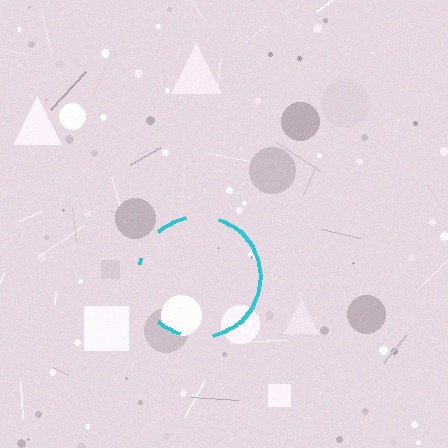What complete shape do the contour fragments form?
The contour fragments form a circle.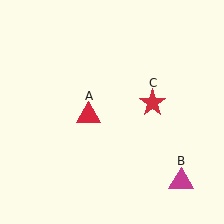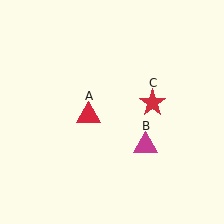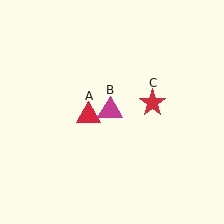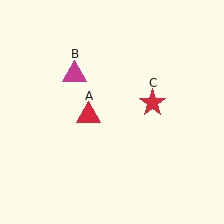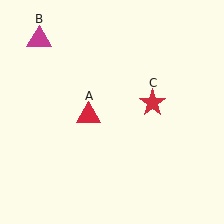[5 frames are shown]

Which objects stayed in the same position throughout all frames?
Red triangle (object A) and red star (object C) remained stationary.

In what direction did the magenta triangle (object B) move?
The magenta triangle (object B) moved up and to the left.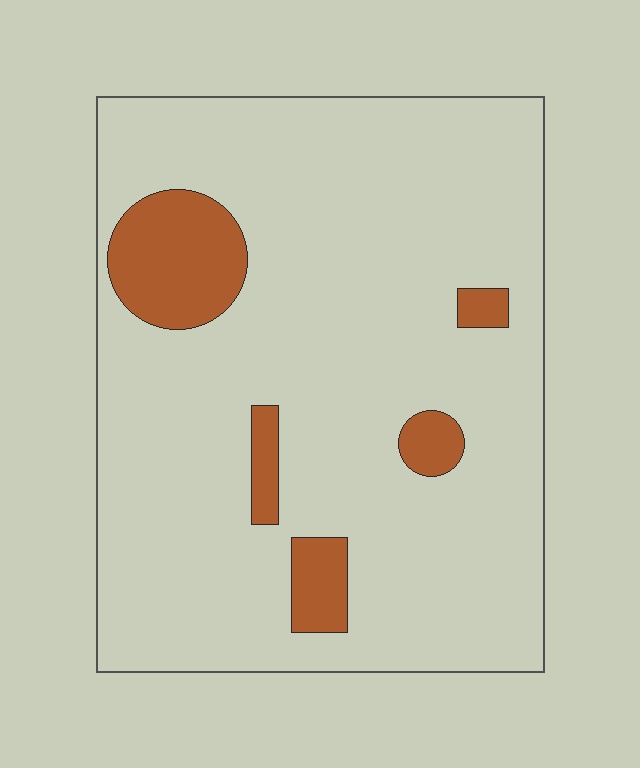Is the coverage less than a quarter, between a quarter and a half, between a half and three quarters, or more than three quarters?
Less than a quarter.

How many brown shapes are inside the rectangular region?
5.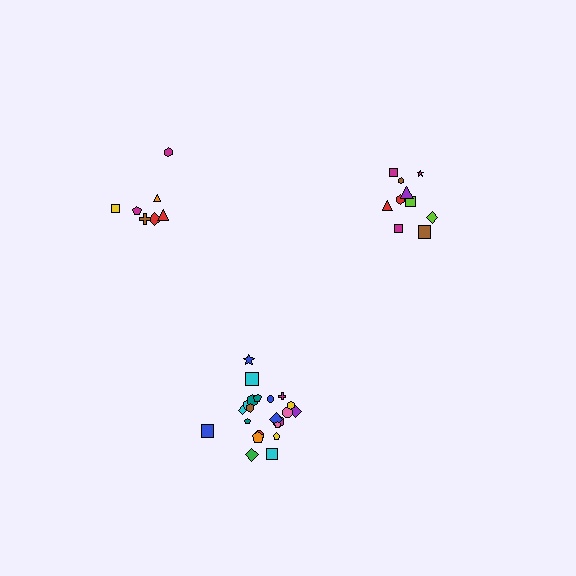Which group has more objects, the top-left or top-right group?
The top-right group.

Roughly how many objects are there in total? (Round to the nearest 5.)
Roughly 40 objects in total.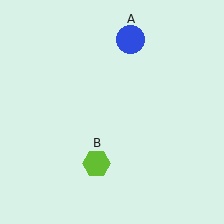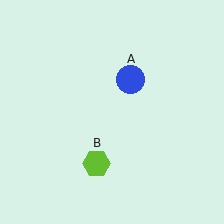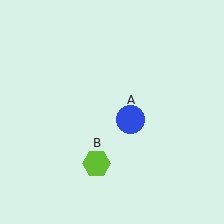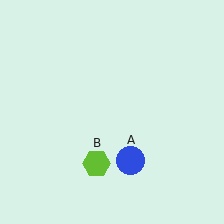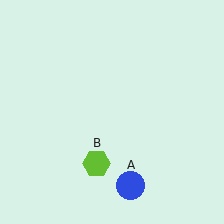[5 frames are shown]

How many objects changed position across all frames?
1 object changed position: blue circle (object A).